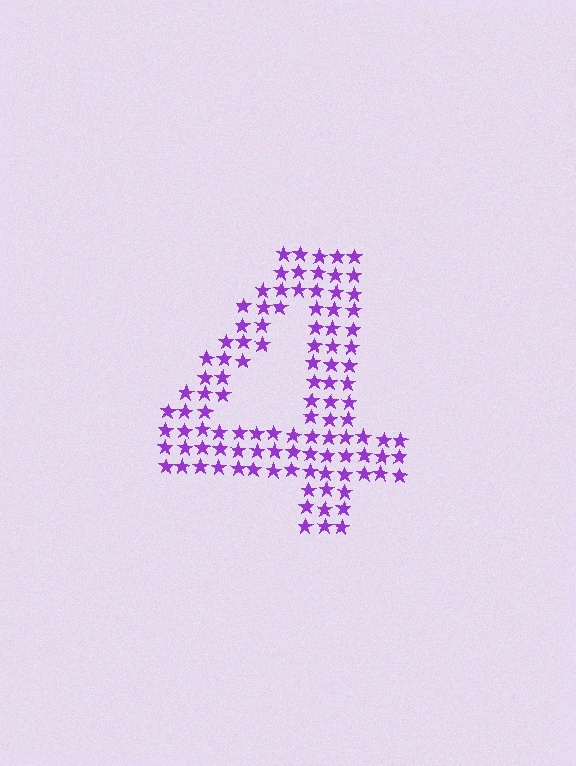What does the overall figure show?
The overall figure shows the digit 4.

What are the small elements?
The small elements are stars.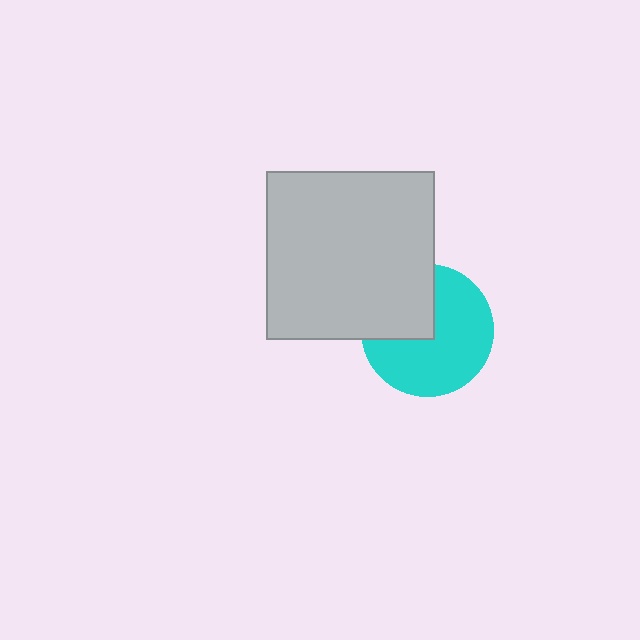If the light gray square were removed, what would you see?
You would see the complete cyan circle.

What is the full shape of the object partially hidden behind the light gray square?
The partially hidden object is a cyan circle.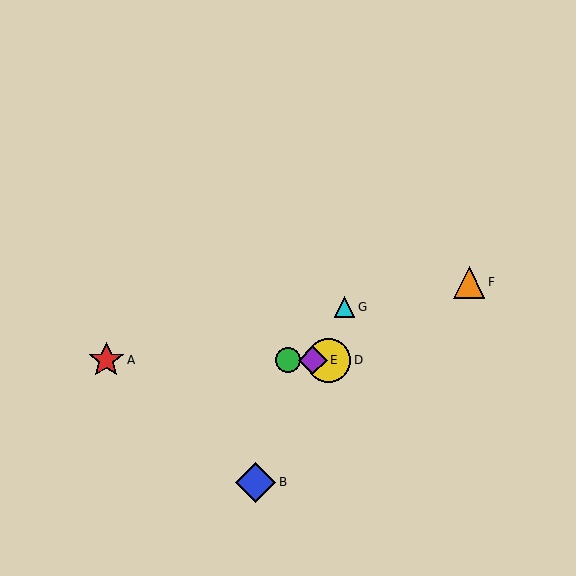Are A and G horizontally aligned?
No, A is at y≈360 and G is at y≈307.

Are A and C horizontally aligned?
Yes, both are at y≈360.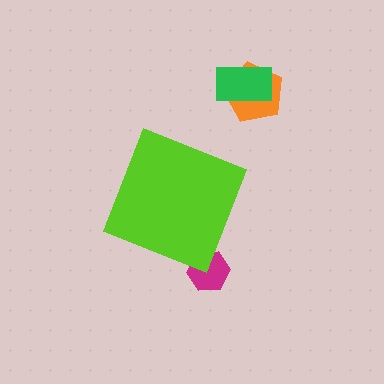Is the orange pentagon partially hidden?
No, the orange pentagon is fully visible.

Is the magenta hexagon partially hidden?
Yes, the magenta hexagon is partially hidden behind the lime diamond.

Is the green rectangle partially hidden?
No, the green rectangle is fully visible.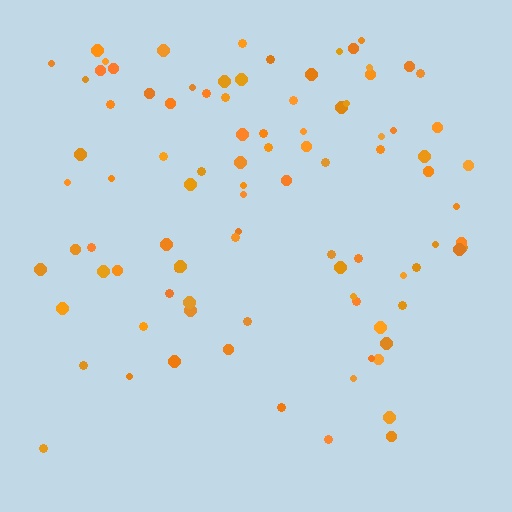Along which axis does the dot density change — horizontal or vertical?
Vertical.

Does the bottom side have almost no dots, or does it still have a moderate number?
Still a moderate number, just noticeably fewer than the top.